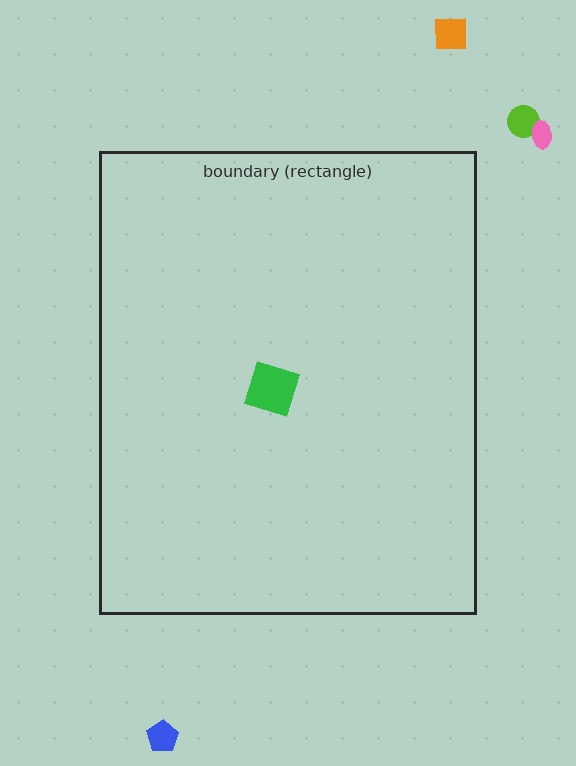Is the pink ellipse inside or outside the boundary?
Outside.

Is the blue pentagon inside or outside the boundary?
Outside.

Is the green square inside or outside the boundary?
Inside.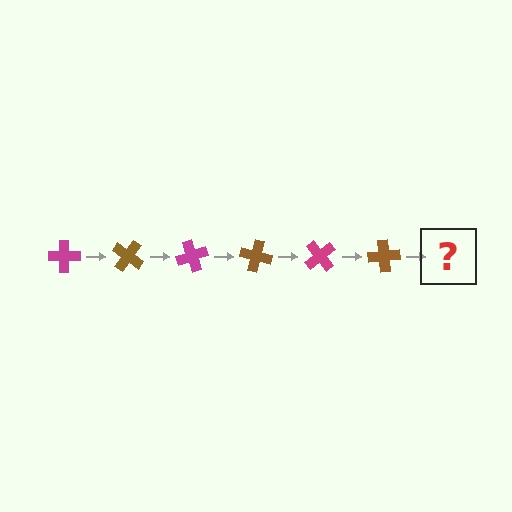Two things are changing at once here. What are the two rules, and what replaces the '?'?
The two rules are that it rotates 35 degrees each step and the color cycles through magenta and brown. The '?' should be a magenta cross, rotated 210 degrees from the start.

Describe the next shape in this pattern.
It should be a magenta cross, rotated 210 degrees from the start.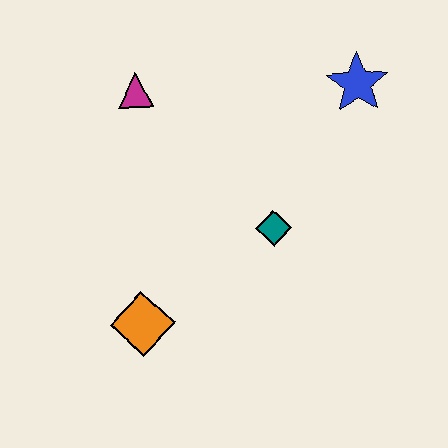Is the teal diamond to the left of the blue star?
Yes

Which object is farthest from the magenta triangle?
The orange diamond is farthest from the magenta triangle.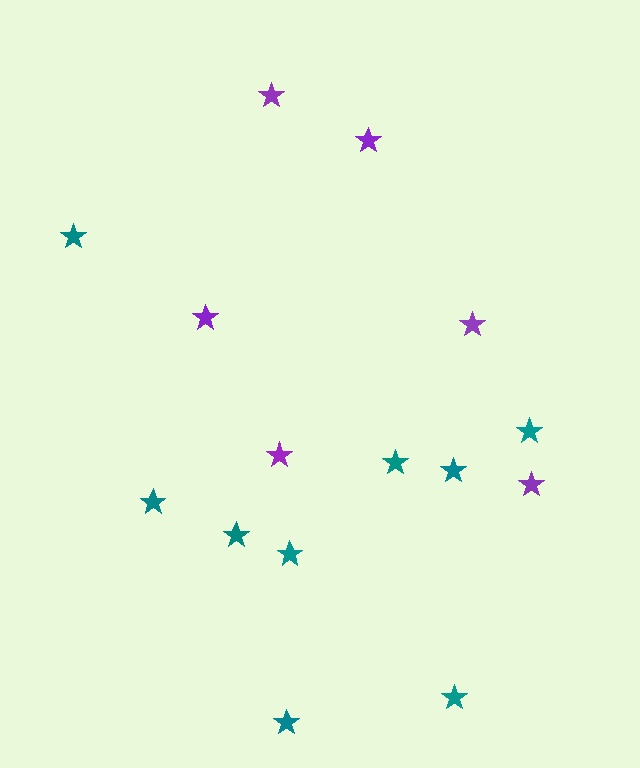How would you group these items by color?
There are 2 groups: one group of purple stars (6) and one group of teal stars (9).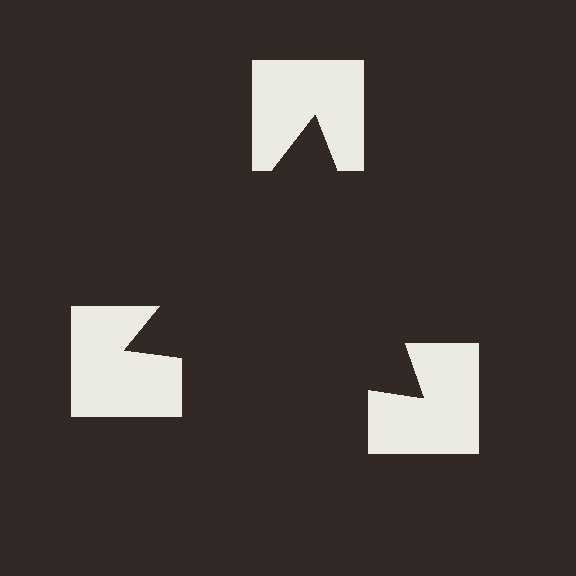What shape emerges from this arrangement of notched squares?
An illusory triangle — its edges are inferred from the aligned wedge cuts in the notched squares, not physically drawn.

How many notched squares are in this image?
There are 3 — one at each vertex of the illusory triangle.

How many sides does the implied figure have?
3 sides.